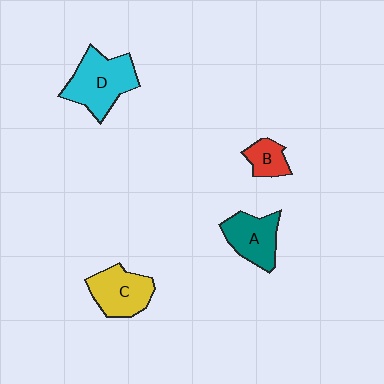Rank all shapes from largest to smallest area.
From largest to smallest: D (cyan), C (yellow), A (teal), B (red).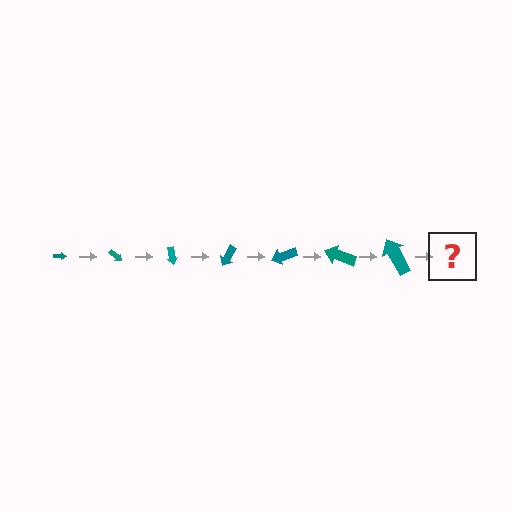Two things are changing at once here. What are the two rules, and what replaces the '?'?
The two rules are that the arrow grows larger each step and it rotates 40 degrees each step. The '?' should be an arrow, larger than the previous one and rotated 280 degrees from the start.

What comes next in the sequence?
The next element should be an arrow, larger than the previous one and rotated 280 degrees from the start.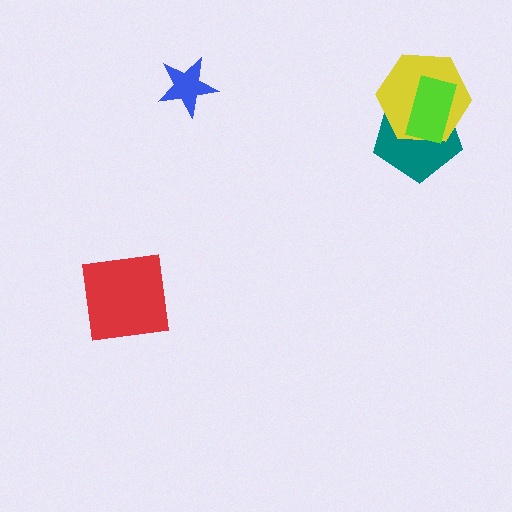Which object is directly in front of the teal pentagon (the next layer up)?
The yellow hexagon is directly in front of the teal pentagon.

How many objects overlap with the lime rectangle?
2 objects overlap with the lime rectangle.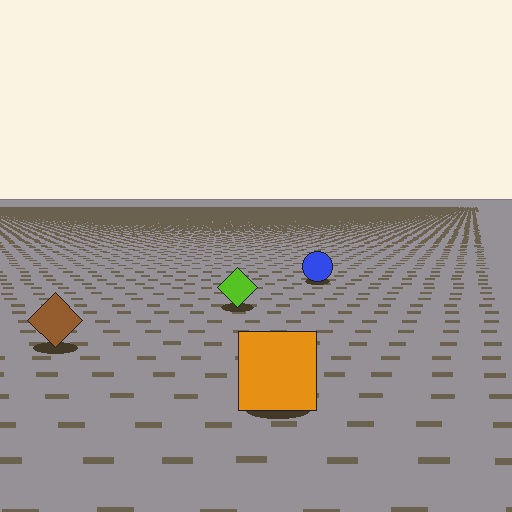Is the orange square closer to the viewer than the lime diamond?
Yes. The orange square is closer — you can tell from the texture gradient: the ground texture is coarser near it.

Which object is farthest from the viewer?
The blue circle is farthest from the viewer. It appears smaller and the ground texture around it is denser.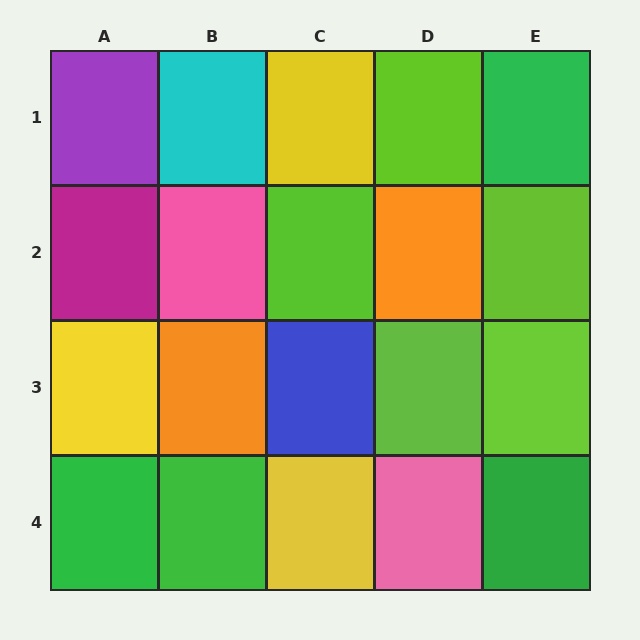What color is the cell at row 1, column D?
Lime.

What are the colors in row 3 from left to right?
Yellow, orange, blue, lime, lime.